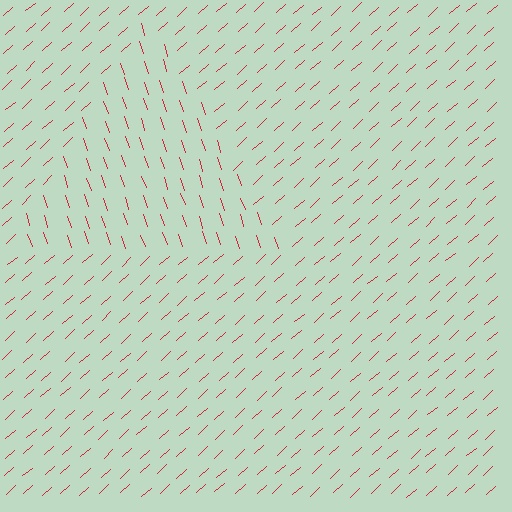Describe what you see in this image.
The image is filled with small red line segments. A triangle region in the image has lines oriented differently from the surrounding lines, creating a visible texture boundary.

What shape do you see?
I see a triangle.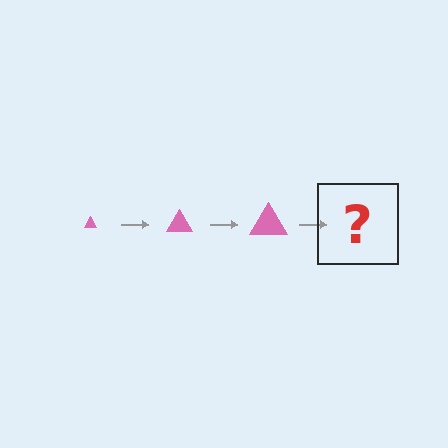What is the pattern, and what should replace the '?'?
The pattern is that the triangle gets progressively larger each step. The '?' should be a pink triangle, larger than the previous one.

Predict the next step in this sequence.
The next step is a pink triangle, larger than the previous one.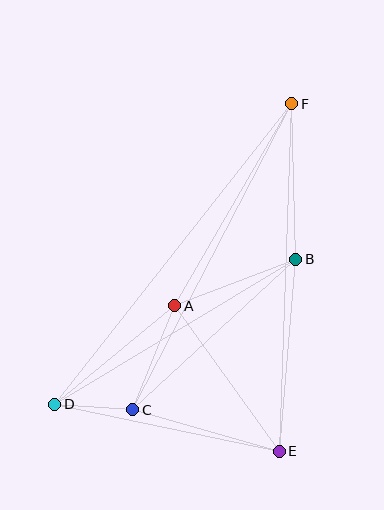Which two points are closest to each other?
Points C and D are closest to each other.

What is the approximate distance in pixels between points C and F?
The distance between C and F is approximately 345 pixels.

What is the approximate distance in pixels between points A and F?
The distance between A and F is approximately 234 pixels.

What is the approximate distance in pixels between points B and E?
The distance between B and E is approximately 192 pixels.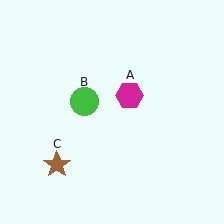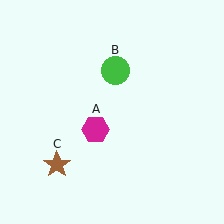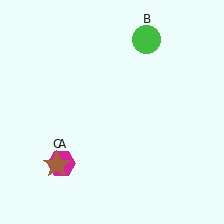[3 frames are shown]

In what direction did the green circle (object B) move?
The green circle (object B) moved up and to the right.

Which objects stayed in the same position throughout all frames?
Brown star (object C) remained stationary.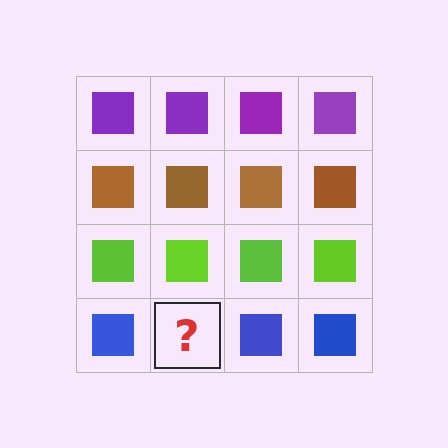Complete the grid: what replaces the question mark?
The question mark should be replaced with a blue square.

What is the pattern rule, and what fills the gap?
The rule is that each row has a consistent color. The gap should be filled with a blue square.